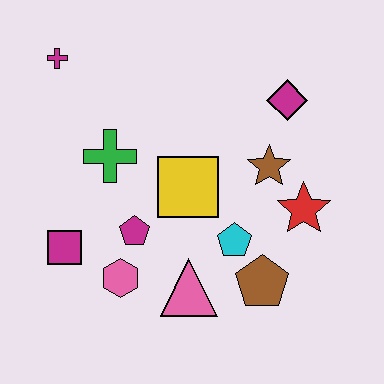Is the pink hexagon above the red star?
No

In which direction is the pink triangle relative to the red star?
The pink triangle is to the left of the red star.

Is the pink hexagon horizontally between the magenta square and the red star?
Yes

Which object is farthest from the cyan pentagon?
The magenta cross is farthest from the cyan pentagon.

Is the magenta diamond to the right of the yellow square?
Yes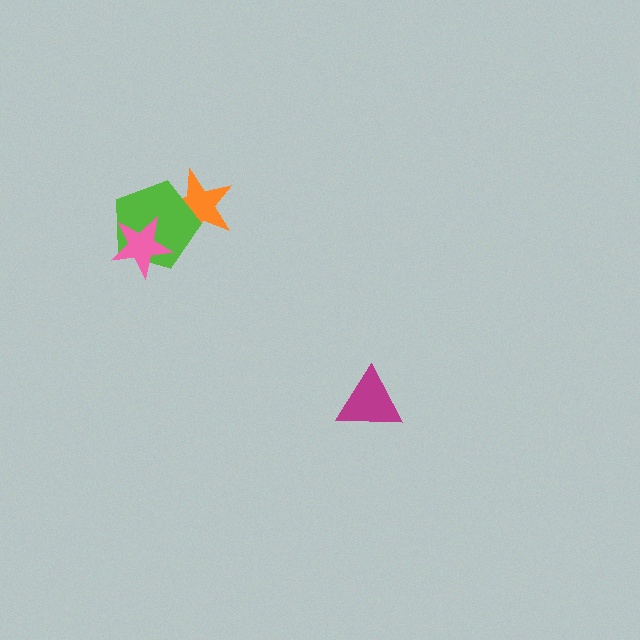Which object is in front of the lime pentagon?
The pink star is in front of the lime pentagon.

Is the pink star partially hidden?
No, no other shape covers it.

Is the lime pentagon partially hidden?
Yes, it is partially covered by another shape.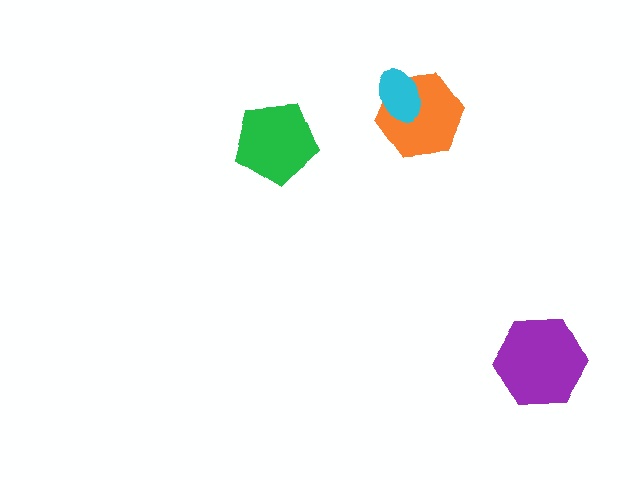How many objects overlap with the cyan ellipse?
1 object overlaps with the cyan ellipse.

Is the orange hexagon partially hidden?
Yes, it is partially covered by another shape.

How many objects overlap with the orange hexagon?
1 object overlaps with the orange hexagon.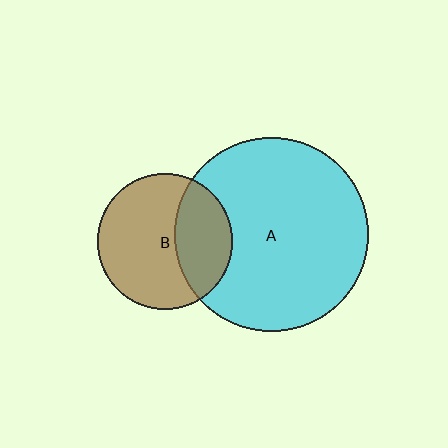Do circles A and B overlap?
Yes.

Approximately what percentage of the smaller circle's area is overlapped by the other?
Approximately 35%.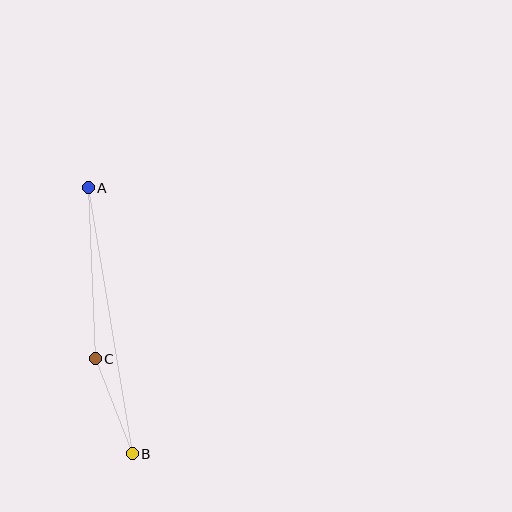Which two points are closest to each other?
Points B and C are closest to each other.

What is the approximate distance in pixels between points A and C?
The distance between A and C is approximately 171 pixels.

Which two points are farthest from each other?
Points A and B are farthest from each other.